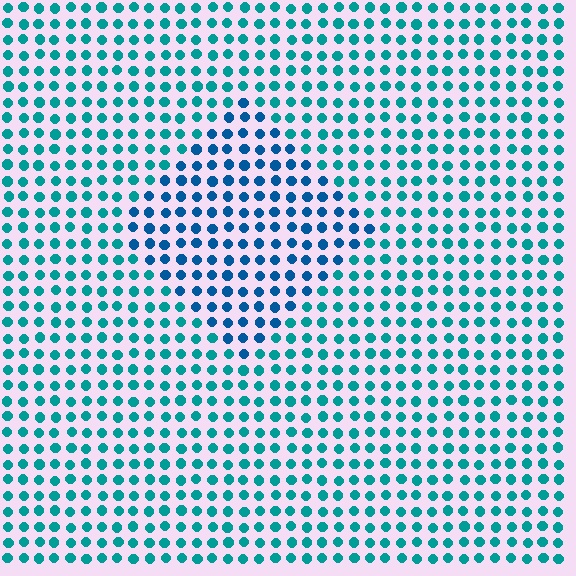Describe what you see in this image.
The image is filled with small teal elements in a uniform arrangement. A diamond-shaped region is visible where the elements are tinted to a slightly different hue, forming a subtle color boundary.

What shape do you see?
I see a diamond.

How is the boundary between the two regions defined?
The boundary is defined purely by a slight shift in hue (about 29 degrees). Spacing, size, and orientation are identical on both sides.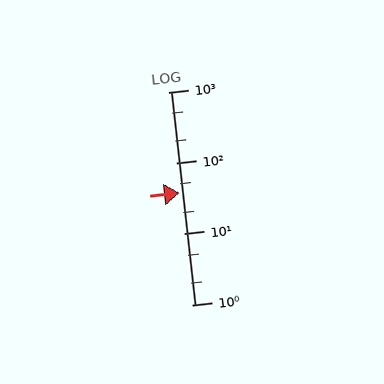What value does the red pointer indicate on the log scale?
The pointer indicates approximately 38.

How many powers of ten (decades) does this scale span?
The scale spans 3 decades, from 1 to 1000.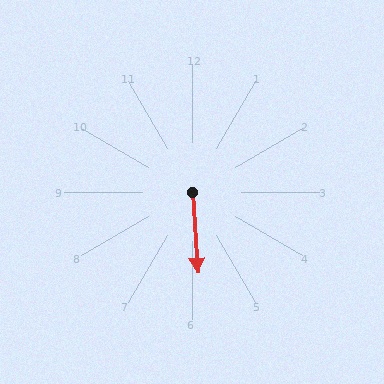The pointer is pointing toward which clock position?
Roughly 6 o'clock.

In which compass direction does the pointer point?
South.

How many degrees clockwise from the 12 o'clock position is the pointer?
Approximately 176 degrees.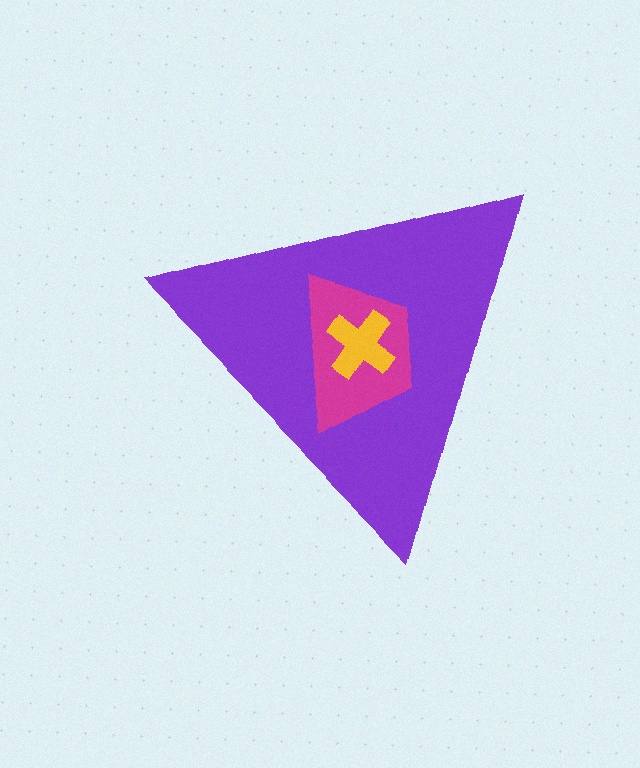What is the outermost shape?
The purple triangle.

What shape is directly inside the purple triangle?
The magenta trapezoid.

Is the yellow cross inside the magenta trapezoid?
Yes.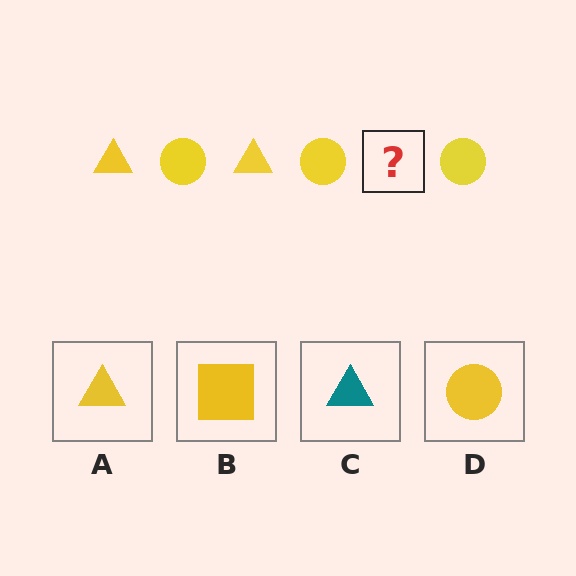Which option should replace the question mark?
Option A.